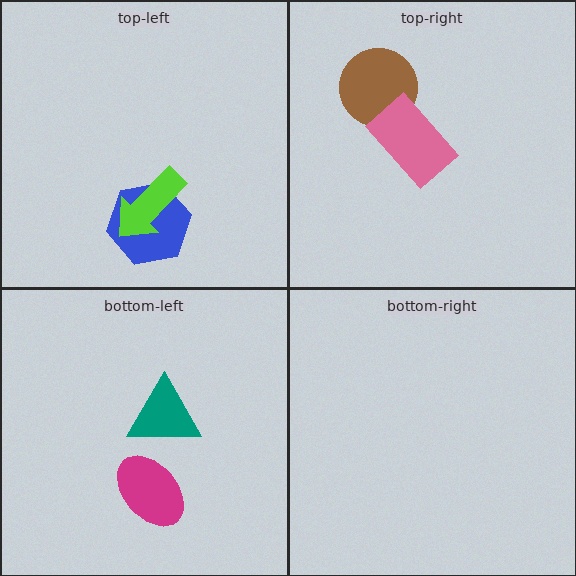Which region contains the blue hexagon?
The top-left region.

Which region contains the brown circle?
The top-right region.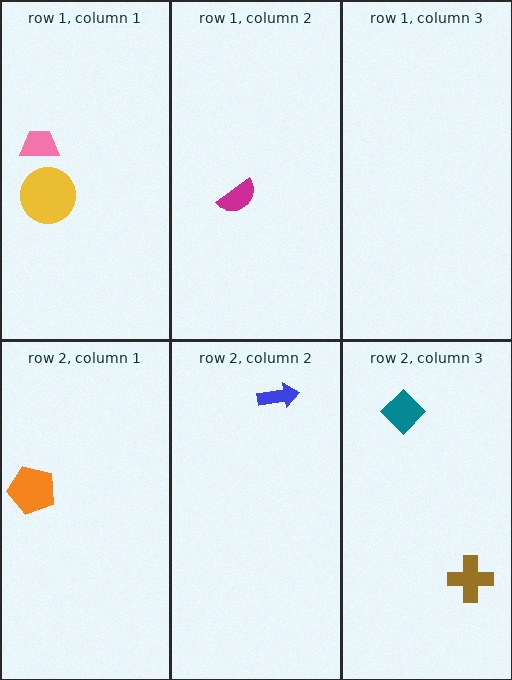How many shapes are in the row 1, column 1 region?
2.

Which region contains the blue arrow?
The row 2, column 2 region.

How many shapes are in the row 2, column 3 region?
2.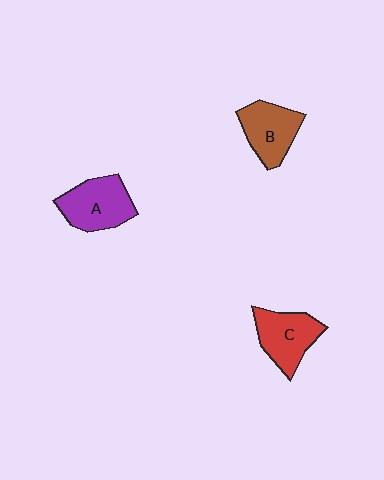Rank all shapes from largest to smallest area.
From largest to smallest: A (purple), C (red), B (brown).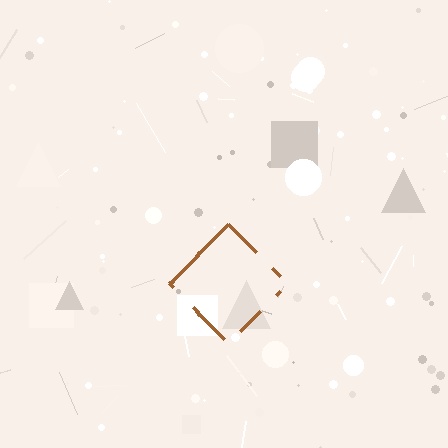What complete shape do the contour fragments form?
The contour fragments form a diamond.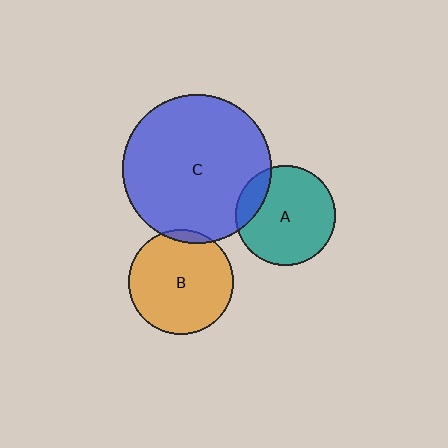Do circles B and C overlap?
Yes.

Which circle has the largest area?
Circle C (blue).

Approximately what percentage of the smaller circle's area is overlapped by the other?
Approximately 5%.